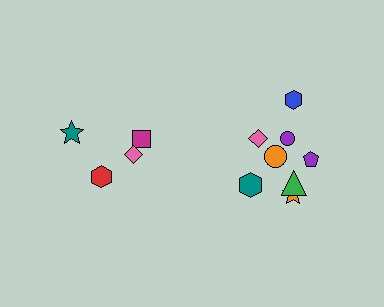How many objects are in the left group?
There are 4 objects.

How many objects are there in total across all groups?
There are 12 objects.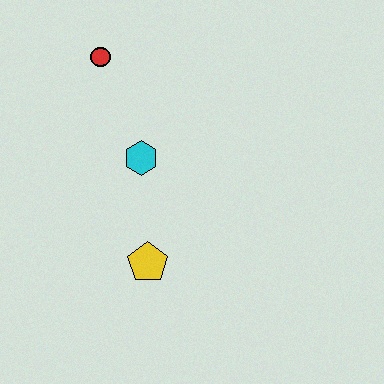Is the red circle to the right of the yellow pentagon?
No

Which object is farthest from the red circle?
The yellow pentagon is farthest from the red circle.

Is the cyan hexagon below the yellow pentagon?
No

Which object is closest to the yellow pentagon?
The cyan hexagon is closest to the yellow pentagon.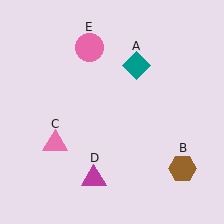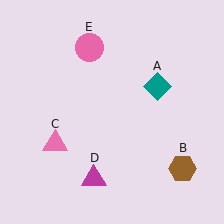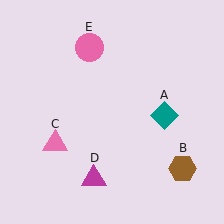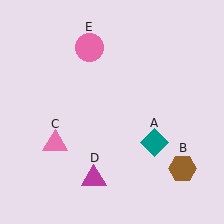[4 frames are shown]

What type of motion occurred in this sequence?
The teal diamond (object A) rotated clockwise around the center of the scene.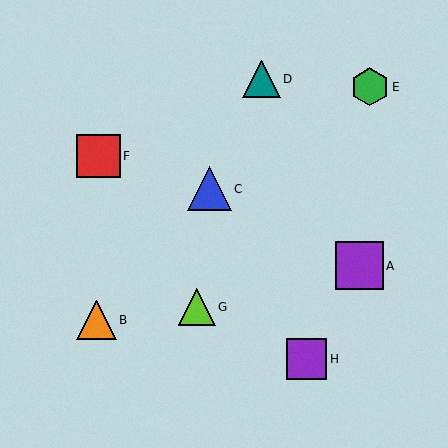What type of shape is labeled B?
Shape B is an orange triangle.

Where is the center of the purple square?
The center of the purple square is at (359, 266).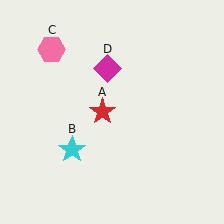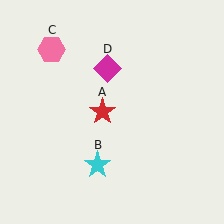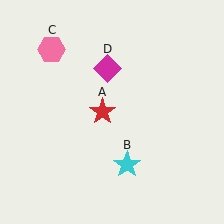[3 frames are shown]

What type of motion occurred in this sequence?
The cyan star (object B) rotated counterclockwise around the center of the scene.